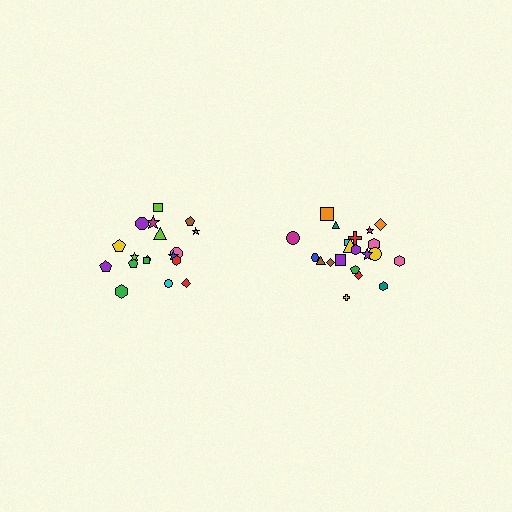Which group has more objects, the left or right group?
The right group.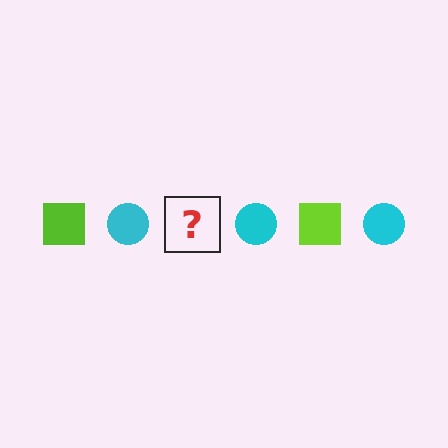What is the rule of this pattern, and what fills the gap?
The rule is that the pattern alternates between lime square and cyan circle. The gap should be filled with a lime square.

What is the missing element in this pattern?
The missing element is a lime square.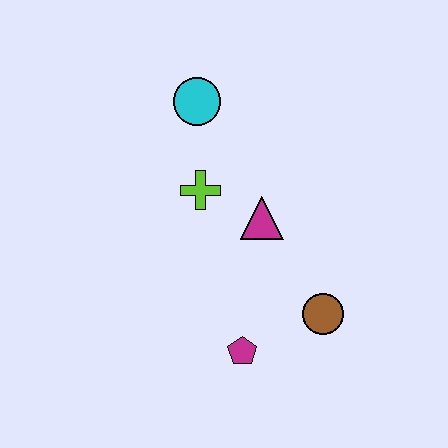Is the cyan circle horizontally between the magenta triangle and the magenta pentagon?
No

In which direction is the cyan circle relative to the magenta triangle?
The cyan circle is above the magenta triangle.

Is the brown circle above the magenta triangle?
No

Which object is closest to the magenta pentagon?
The brown circle is closest to the magenta pentagon.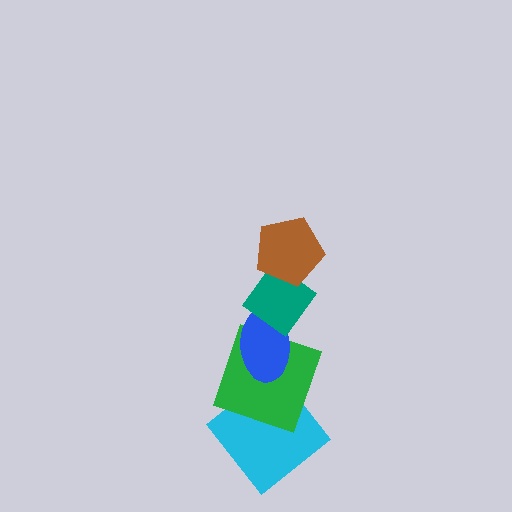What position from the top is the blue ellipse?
The blue ellipse is 3rd from the top.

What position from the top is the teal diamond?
The teal diamond is 2nd from the top.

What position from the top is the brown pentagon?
The brown pentagon is 1st from the top.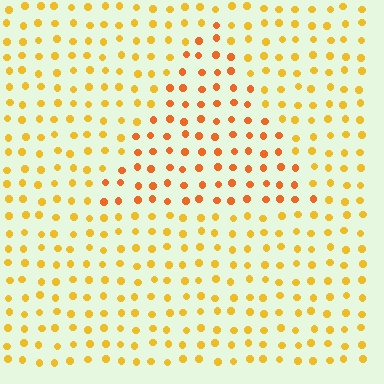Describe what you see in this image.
The image is filled with small yellow elements in a uniform arrangement. A triangle-shaped region is visible where the elements are tinted to a slightly different hue, forming a subtle color boundary.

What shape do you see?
I see a triangle.